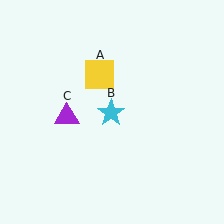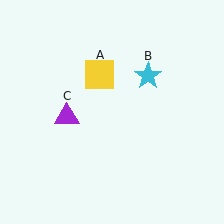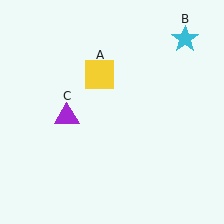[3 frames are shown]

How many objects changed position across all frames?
1 object changed position: cyan star (object B).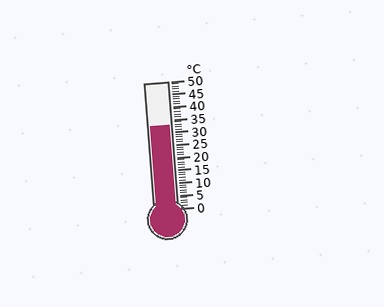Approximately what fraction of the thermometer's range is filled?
The thermometer is filled to approximately 65% of its range.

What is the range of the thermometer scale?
The thermometer scale ranges from 0°C to 50°C.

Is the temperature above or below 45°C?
The temperature is below 45°C.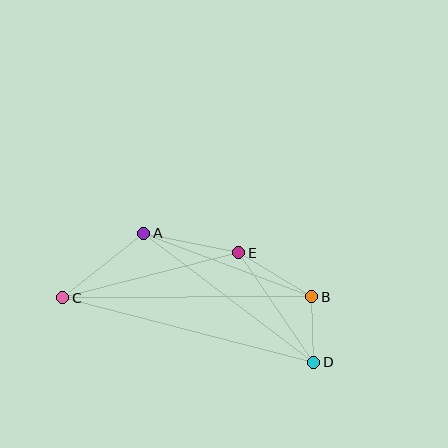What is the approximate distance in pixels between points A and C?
The distance between A and C is approximately 103 pixels.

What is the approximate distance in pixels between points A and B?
The distance between A and B is approximately 179 pixels.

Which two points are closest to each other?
Points B and D are closest to each other.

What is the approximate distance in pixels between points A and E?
The distance between A and E is approximately 97 pixels.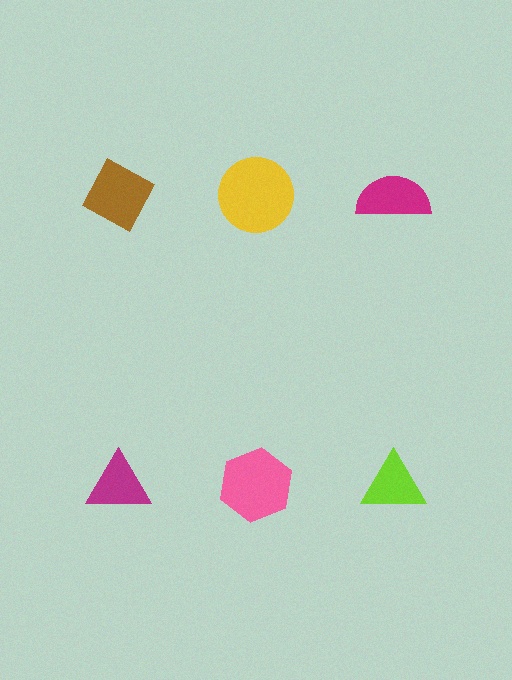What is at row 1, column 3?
A magenta semicircle.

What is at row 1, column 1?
A brown diamond.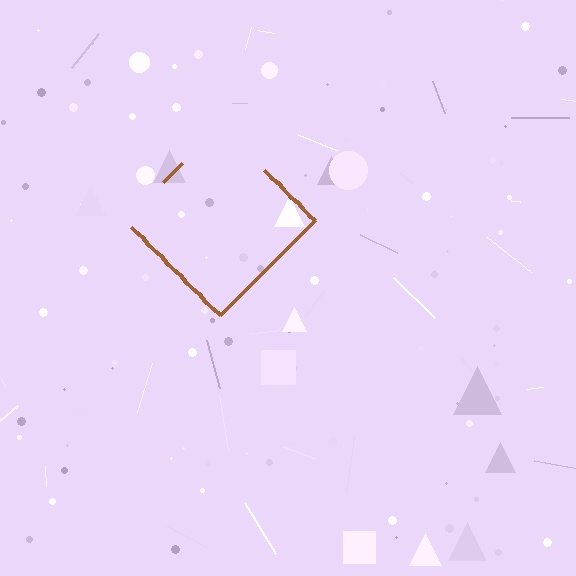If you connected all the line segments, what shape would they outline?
They would outline a diamond.